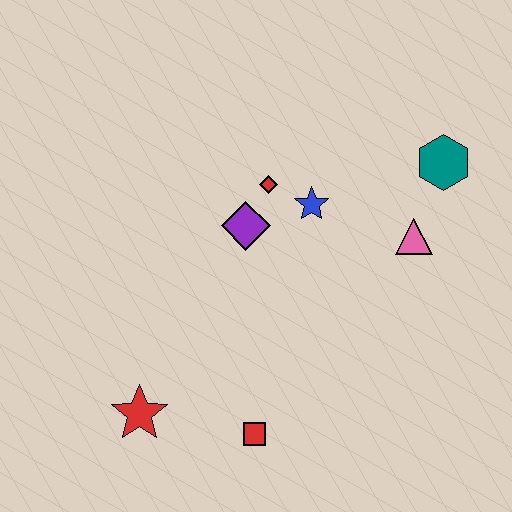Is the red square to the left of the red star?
No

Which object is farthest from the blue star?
The red star is farthest from the blue star.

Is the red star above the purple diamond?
No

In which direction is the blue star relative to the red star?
The blue star is above the red star.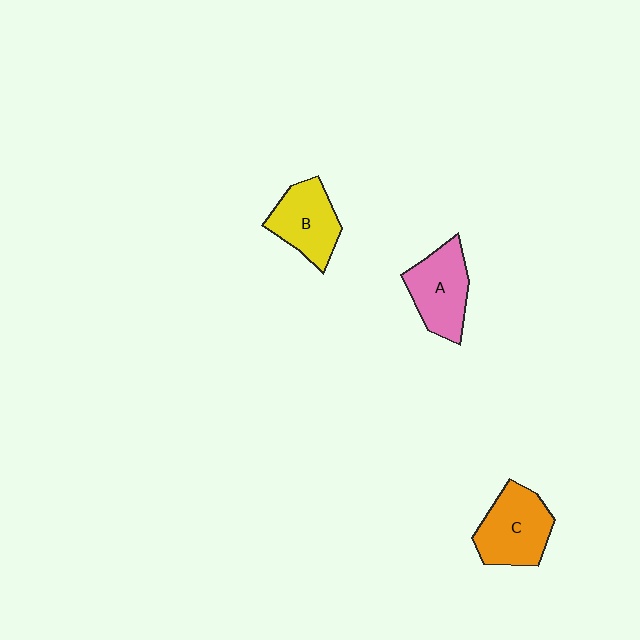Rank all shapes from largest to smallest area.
From largest to smallest: C (orange), A (pink), B (yellow).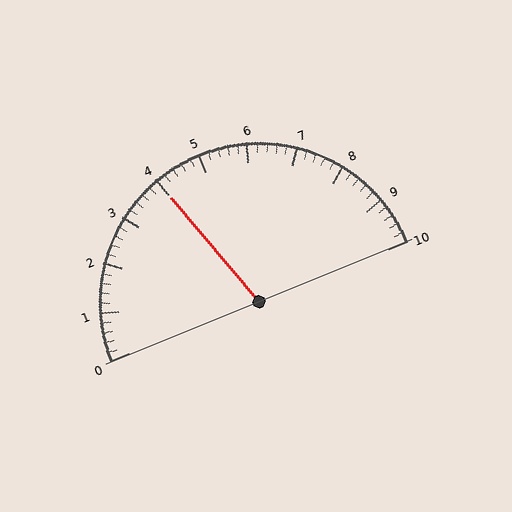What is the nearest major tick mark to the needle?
The nearest major tick mark is 4.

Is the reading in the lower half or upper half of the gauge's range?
The reading is in the lower half of the range (0 to 10).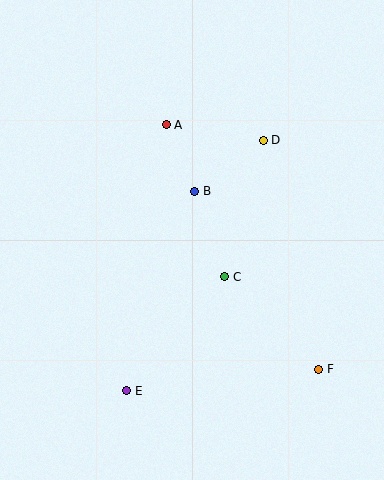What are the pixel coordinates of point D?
Point D is at (263, 140).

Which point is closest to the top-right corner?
Point D is closest to the top-right corner.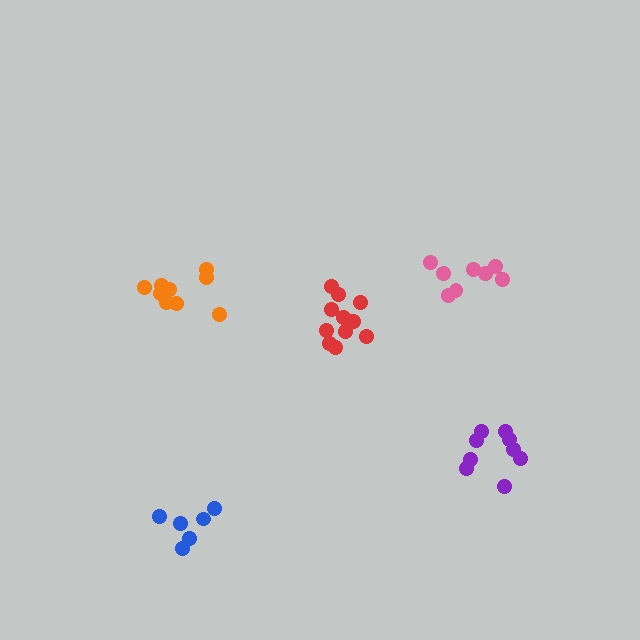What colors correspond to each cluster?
The clusters are colored: blue, orange, purple, red, pink.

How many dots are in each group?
Group 1: 6 dots, Group 2: 9 dots, Group 3: 9 dots, Group 4: 12 dots, Group 5: 8 dots (44 total).